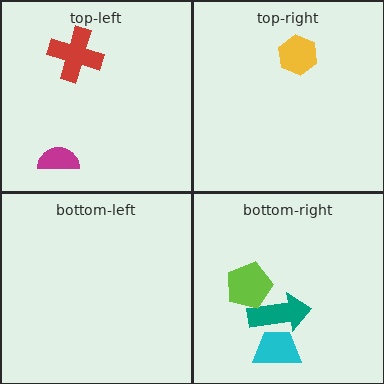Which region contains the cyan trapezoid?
The bottom-right region.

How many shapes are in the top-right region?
1.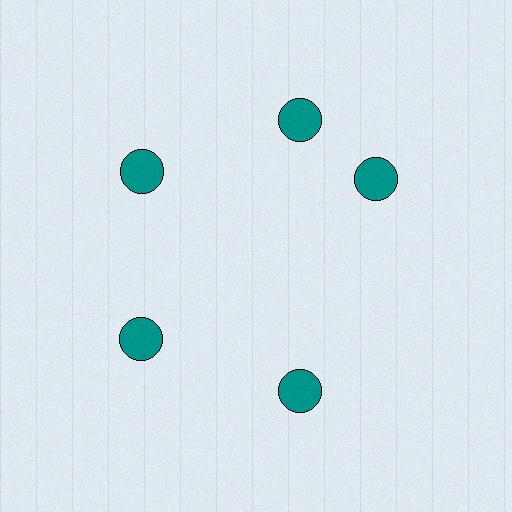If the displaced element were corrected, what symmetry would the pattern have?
It would have 5-fold rotational symmetry — the pattern would map onto itself every 72 degrees.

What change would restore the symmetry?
The symmetry would be restored by rotating it back into even spacing with its neighbors so that all 5 circles sit at equal angles and equal distance from the center.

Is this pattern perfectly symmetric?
No. The 5 teal circles are arranged in a ring, but one element near the 3 o'clock position is rotated out of alignment along the ring, breaking the 5-fold rotational symmetry.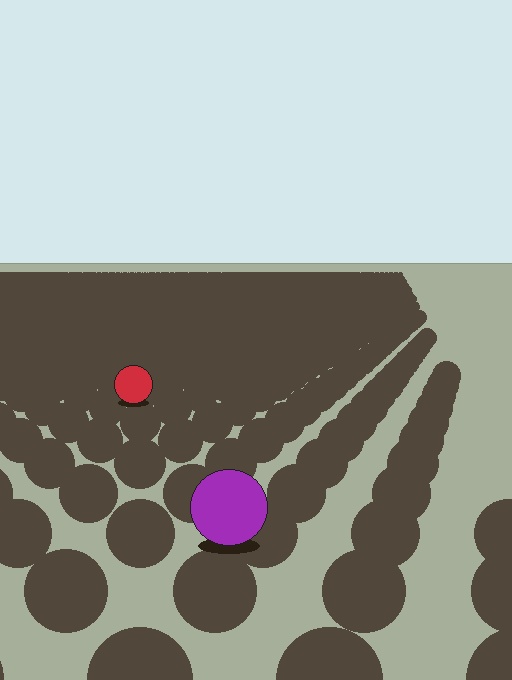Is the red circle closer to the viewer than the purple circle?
No. The purple circle is closer — you can tell from the texture gradient: the ground texture is coarser near it.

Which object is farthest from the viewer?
The red circle is farthest from the viewer. It appears smaller and the ground texture around it is denser.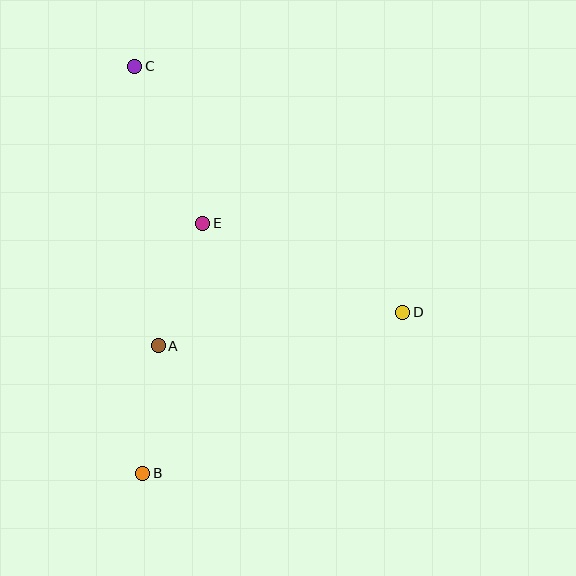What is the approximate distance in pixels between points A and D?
The distance between A and D is approximately 247 pixels.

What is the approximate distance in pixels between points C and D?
The distance between C and D is approximately 364 pixels.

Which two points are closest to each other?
Points A and B are closest to each other.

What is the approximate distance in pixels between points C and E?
The distance between C and E is approximately 171 pixels.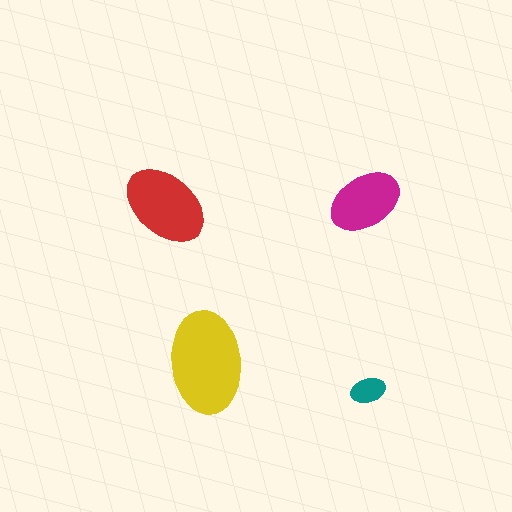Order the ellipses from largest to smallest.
the yellow one, the red one, the magenta one, the teal one.